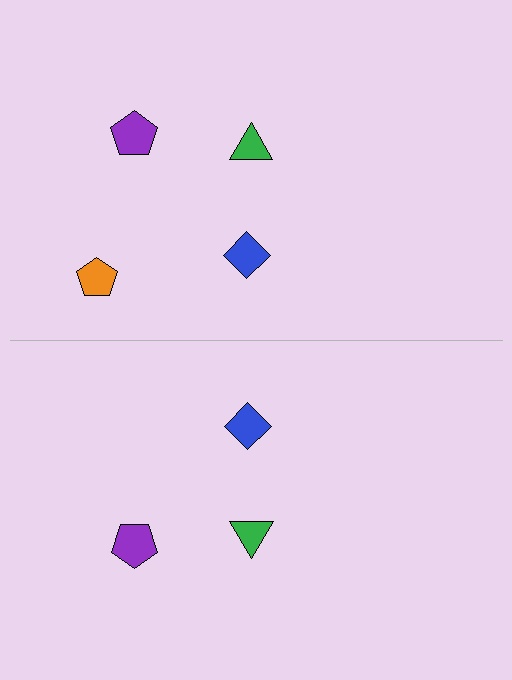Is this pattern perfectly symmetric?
No, the pattern is not perfectly symmetric. A orange pentagon is missing from the bottom side.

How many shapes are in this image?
There are 7 shapes in this image.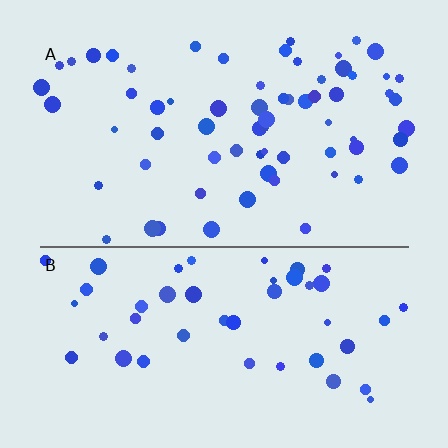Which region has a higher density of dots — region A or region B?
A (the top).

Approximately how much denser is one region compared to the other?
Approximately 1.4× — region A over region B.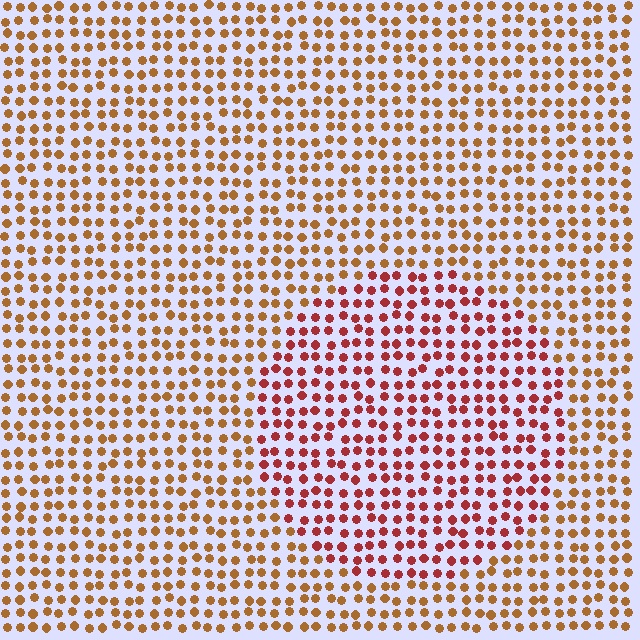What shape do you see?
I see a circle.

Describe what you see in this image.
The image is filled with small brown elements in a uniform arrangement. A circle-shaped region is visible where the elements are tinted to a slightly different hue, forming a subtle color boundary.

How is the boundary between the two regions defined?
The boundary is defined purely by a slight shift in hue (about 34 degrees). Spacing, size, and orientation are identical on both sides.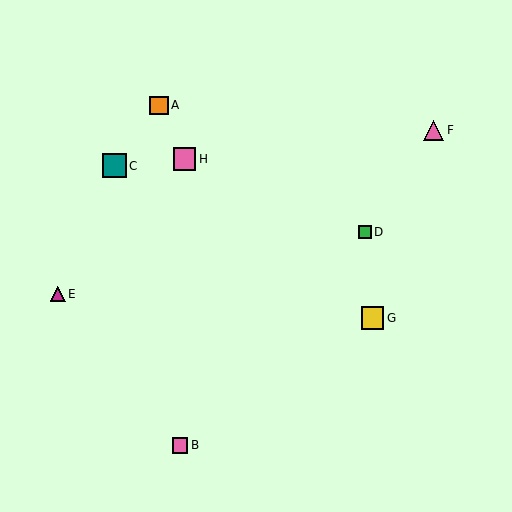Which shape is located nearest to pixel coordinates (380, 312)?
The yellow square (labeled G) at (372, 318) is nearest to that location.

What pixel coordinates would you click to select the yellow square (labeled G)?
Click at (372, 318) to select the yellow square G.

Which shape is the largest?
The teal square (labeled C) is the largest.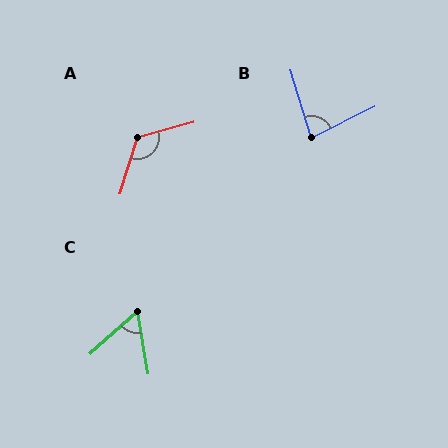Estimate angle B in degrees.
Approximately 80 degrees.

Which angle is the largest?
A, at approximately 122 degrees.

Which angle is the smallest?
C, at approximately 58 degrees.